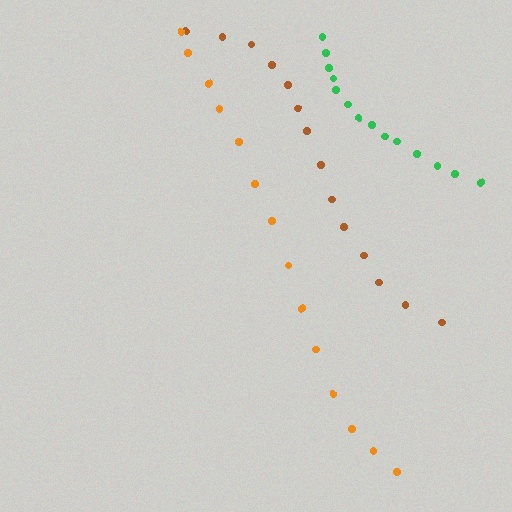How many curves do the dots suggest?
There are 3 distinct paths.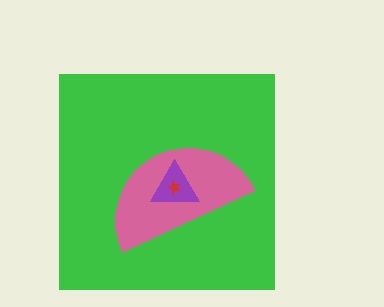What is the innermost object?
The red star.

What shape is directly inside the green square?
The pink semicircle.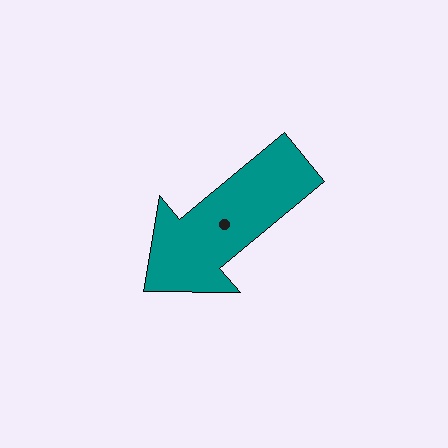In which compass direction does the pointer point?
Southwest.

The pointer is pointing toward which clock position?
Roughly 8 o'clock.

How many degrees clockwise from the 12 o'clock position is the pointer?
Approximately 230 degrees.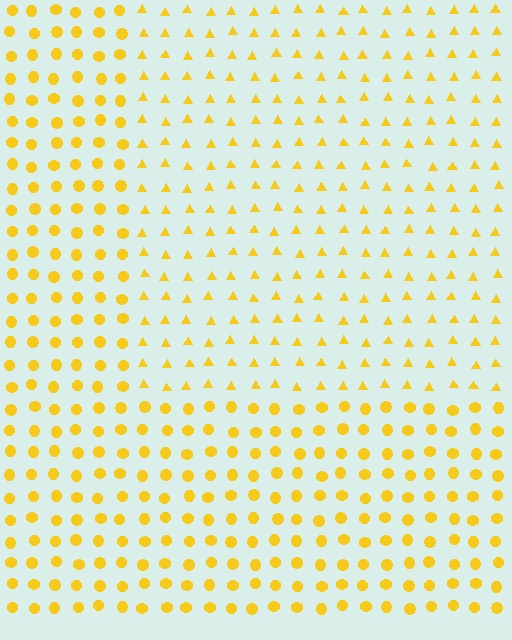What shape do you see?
I see a rectangle.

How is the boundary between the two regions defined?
The boundary is defined by a change in element shape: triangles inside vs. circles outside. All elements share the same color and spacing.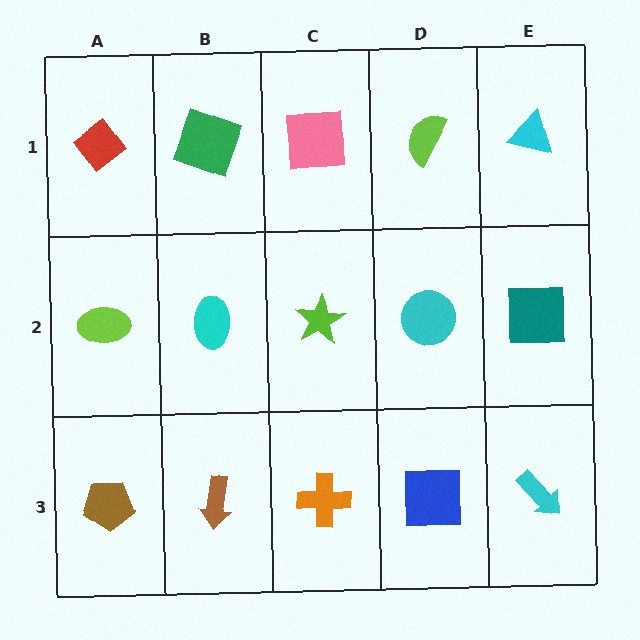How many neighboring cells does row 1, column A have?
2.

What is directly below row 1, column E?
A teal square.